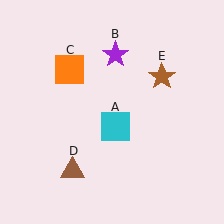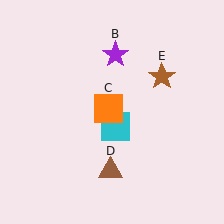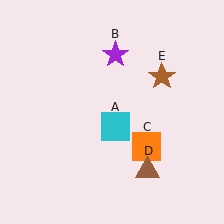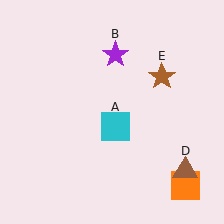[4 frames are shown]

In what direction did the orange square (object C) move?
The orange square (object C) moved down and to the right.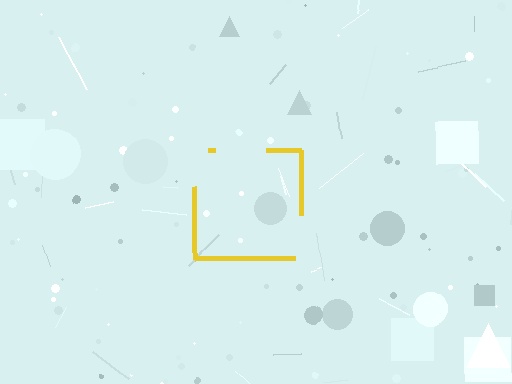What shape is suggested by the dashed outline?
The dashed outline suggests a square.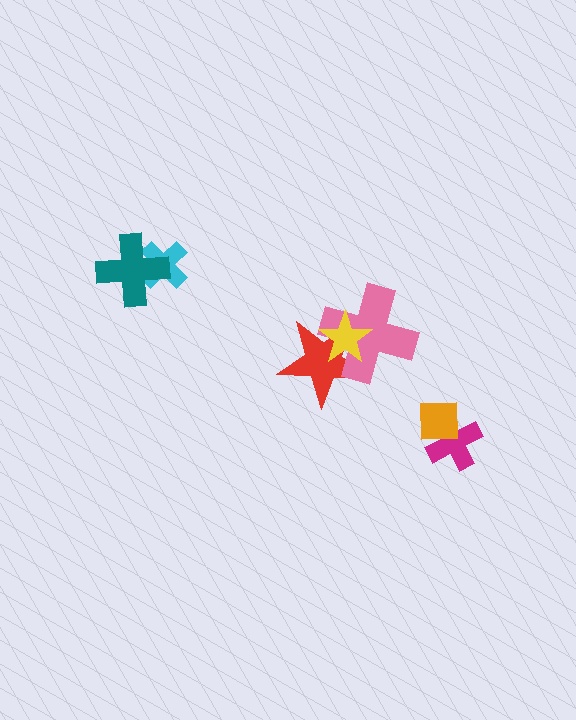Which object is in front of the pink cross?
The yellow star is in front of the pink cross.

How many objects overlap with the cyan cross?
1 object overlaps with the cyan cross.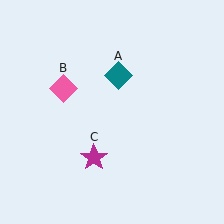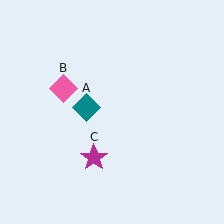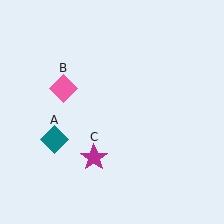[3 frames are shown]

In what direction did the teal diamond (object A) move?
The teal diamond (object A) moved down and to the left.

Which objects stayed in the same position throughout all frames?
Pink diamond (object B) and magenta star (object C) remained stationary.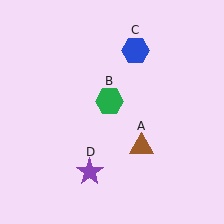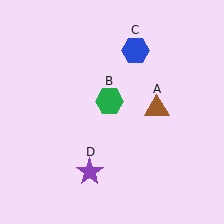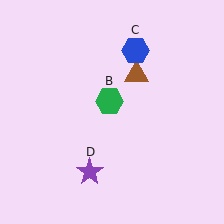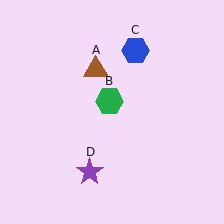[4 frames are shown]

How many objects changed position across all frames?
1 object changed position: brown triangle (object A).